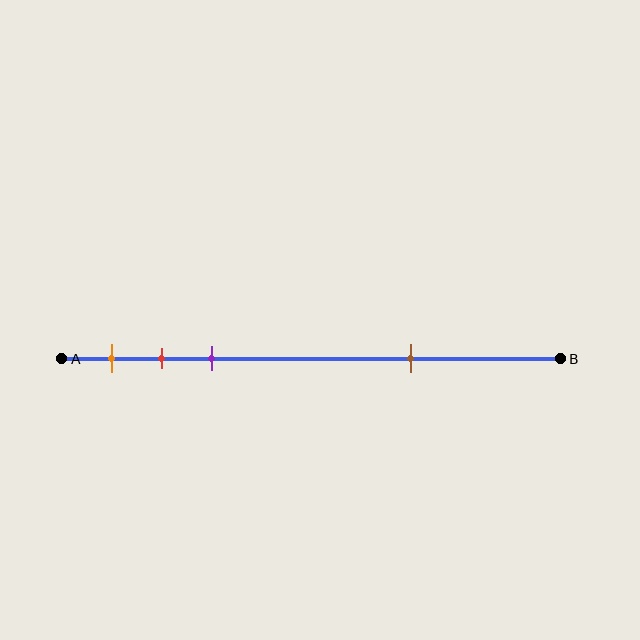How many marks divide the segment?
There are 4 marks dividing the segment.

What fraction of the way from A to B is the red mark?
The red mark is approximately 20% (0.2) of the way from A to B.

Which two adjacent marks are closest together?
The red and purple marks are the closest adjacent pair.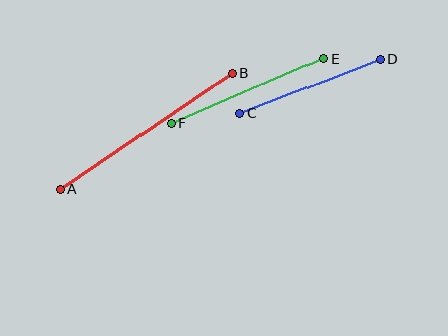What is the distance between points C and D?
The distance is approximately 150 pixels.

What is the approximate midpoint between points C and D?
The midpoint is at approximately (310, 86) pixels.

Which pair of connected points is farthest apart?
Points A and B are farthest apart.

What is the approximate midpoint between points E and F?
The midpoint is at approximately (247, 90) pixels.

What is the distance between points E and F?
The distance is approximately 165 pixels.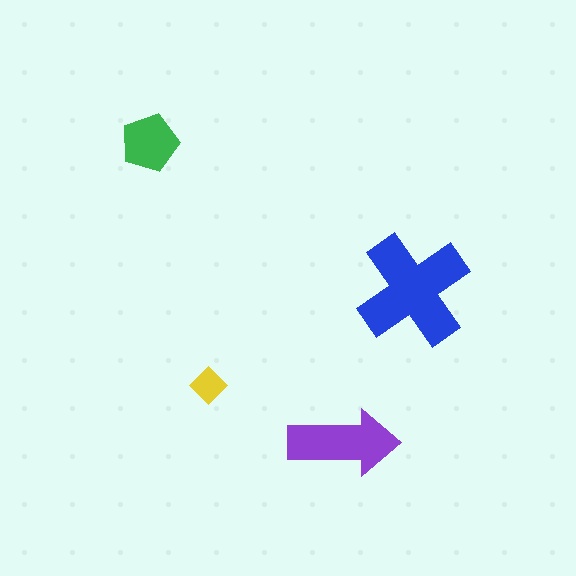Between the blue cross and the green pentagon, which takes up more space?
The blue cross.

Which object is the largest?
The blue cross.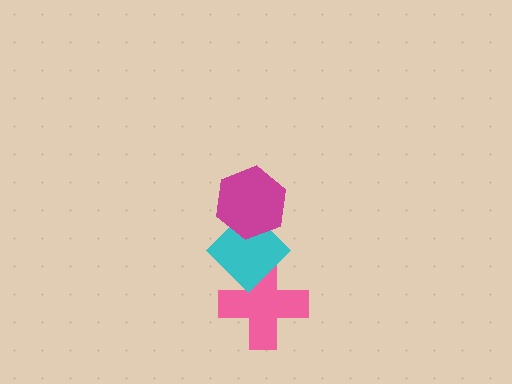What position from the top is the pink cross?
The pink cross is 3rd from the top.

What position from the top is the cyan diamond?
The cyan diamond is 2nd from the top.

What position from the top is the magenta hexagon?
The magenta hexagon is 1st from the top.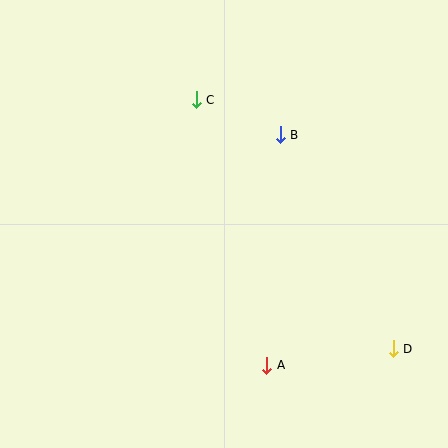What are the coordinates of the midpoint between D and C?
The midpoint between D and C is at (295, 224).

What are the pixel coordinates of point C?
Point C is at (196, 100).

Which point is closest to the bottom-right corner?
Point D is closest to the bottom-right corner.